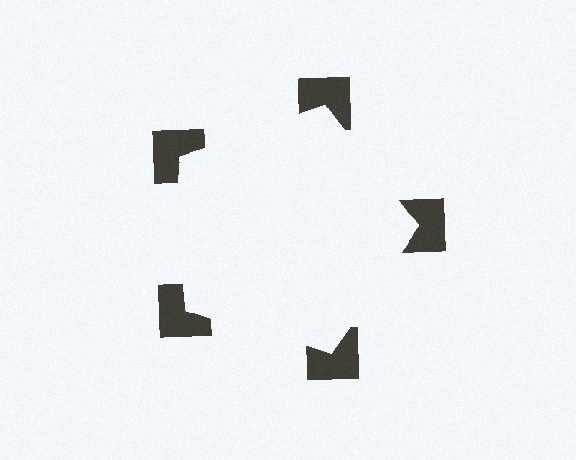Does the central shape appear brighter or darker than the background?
It typically appears slightly brighter than the background, even though no actual brightness change is drawn.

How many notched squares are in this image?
There are 5 — one at each vertex of the illusory pentagon.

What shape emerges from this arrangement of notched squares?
An illusory pentagon — its edges are inferred from the aligned wedge cuts in the notched squares, not physically drawn.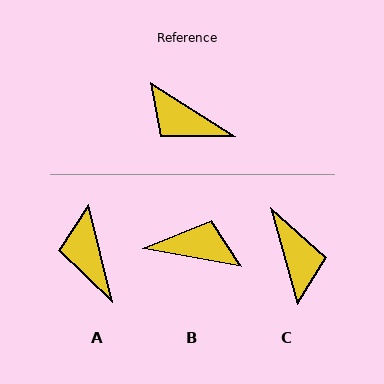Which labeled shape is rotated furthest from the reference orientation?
B, about 158 degrees away.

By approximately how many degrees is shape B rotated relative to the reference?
Approximately 158 degrees clockwise.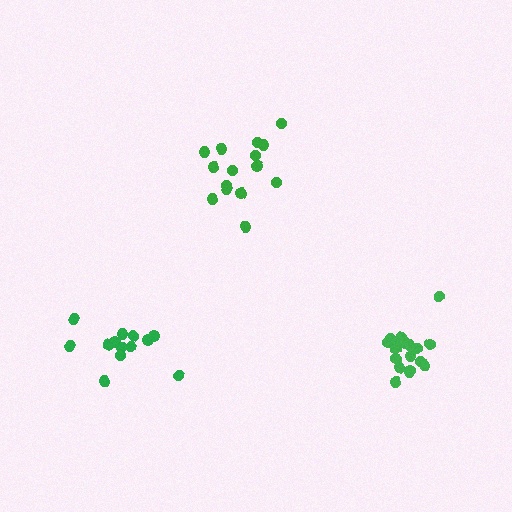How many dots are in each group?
Group 1: 15 dots, Group 2: 13 dots, Group 3: 18 dots (46 total).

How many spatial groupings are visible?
There are 3 spatial groupings.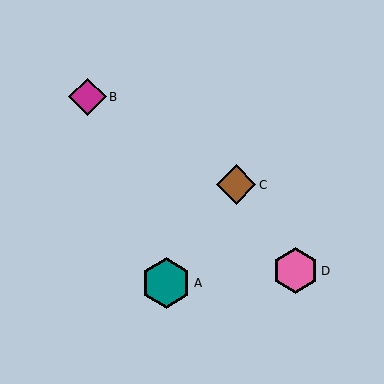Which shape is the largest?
The teal hexagon (labeled A) is the largest.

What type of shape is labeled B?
Shape B is a magenta diamond.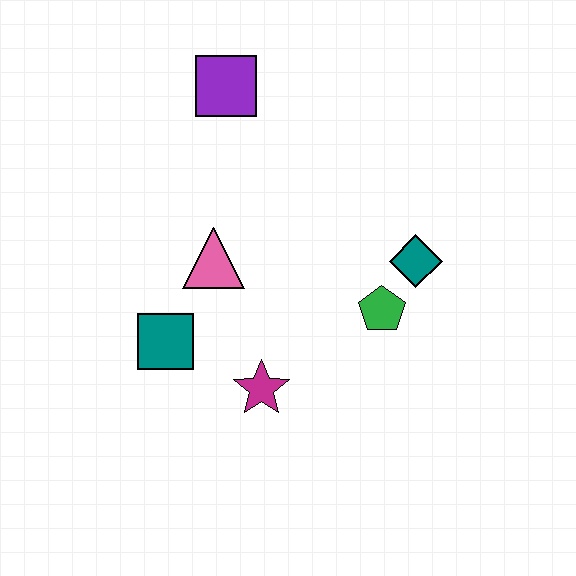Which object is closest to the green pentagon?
The teal diamond is closest to the green pentagon.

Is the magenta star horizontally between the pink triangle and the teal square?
No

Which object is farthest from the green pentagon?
The purple square is farthest from the green pentagon.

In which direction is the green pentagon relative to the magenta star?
The green pentagon is to the right of the magenta star.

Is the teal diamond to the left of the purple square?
No